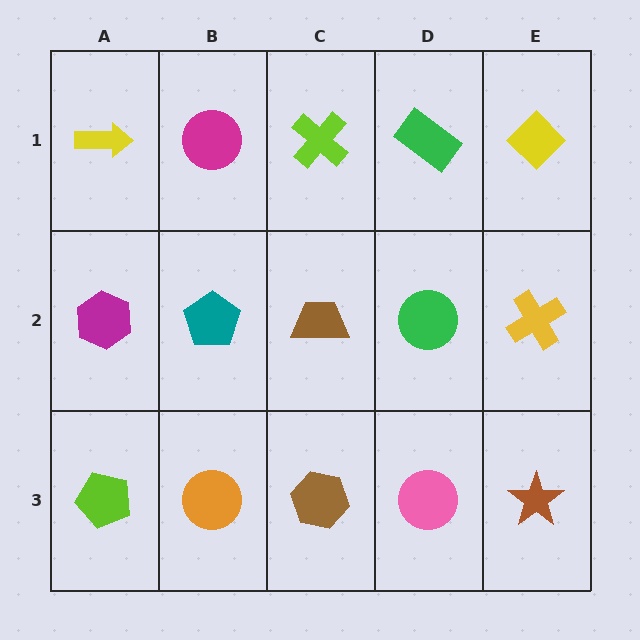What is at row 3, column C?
A brown hexagon.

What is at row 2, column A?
A magenta hexagon.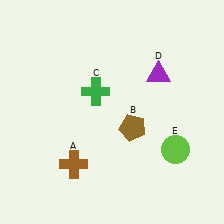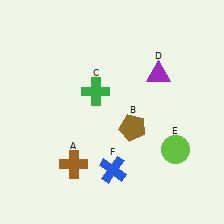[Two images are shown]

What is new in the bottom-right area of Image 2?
A blue cross (F) was added in the bottom-right area of Image 2.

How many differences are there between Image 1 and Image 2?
There is 1 difference between the two images.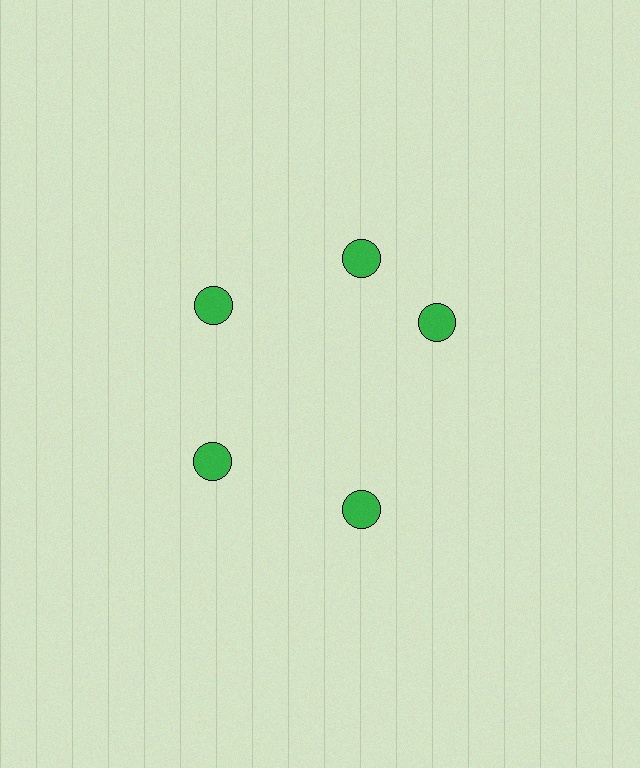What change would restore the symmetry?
The symmetry would be restored by rotating it back into even spacing with its neighbors so that all 5 circles sit at equal angles and equal distance from the center.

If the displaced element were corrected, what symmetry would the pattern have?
It would have 5-fold rotational symmetry — the pattern would map onto itself every 72 degrees.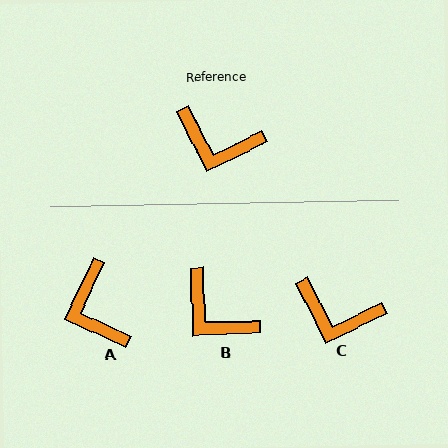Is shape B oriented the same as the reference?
No, it is off by about 24 degrees.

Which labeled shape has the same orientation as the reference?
C.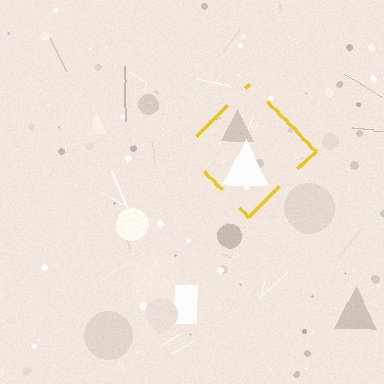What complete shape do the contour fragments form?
The contour fragments form a diamond.